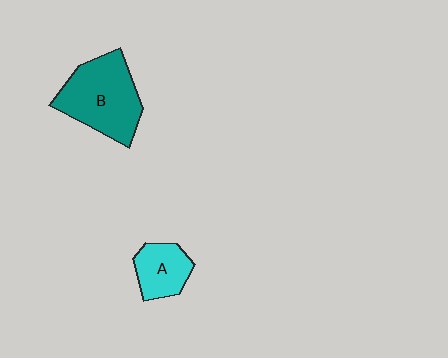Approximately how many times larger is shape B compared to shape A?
Approximately 2.0 times.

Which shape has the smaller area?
Shape A (cyan).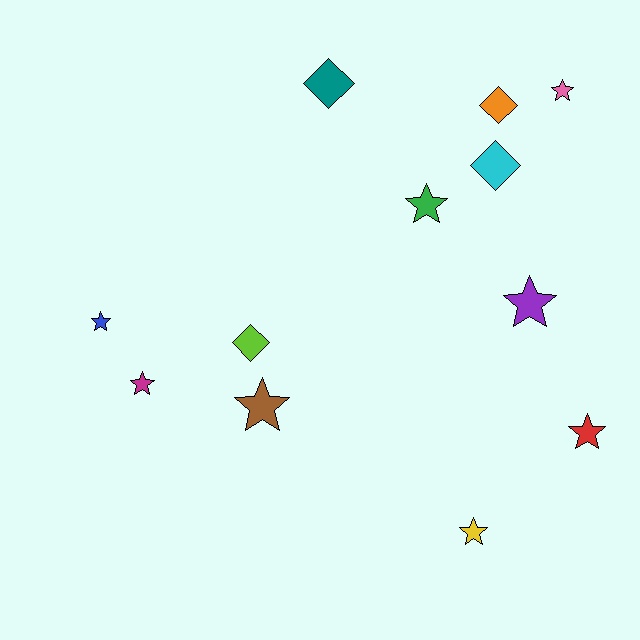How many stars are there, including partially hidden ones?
There are 8 stars.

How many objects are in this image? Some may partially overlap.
There are 12 objects.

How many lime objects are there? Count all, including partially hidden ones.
There is 1 lime object.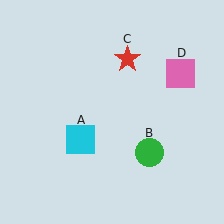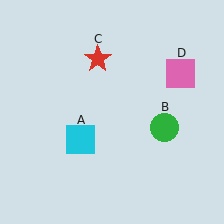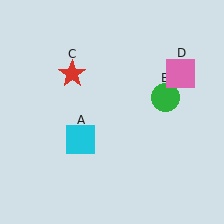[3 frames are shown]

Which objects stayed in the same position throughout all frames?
Cyan square (object A) and pink square (object D) remained stationary.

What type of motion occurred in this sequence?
The green circle (object B), red star (object C) rotated counterclockwise around the center of the scene.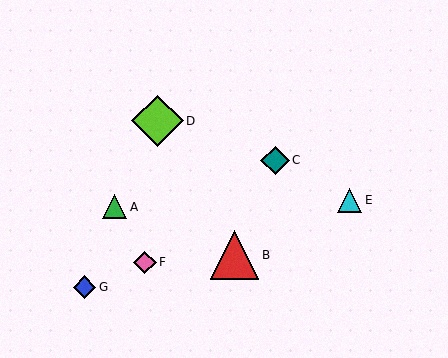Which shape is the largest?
The lime diamond (labeled D) is the largest.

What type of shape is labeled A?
Shape A is a green triangle.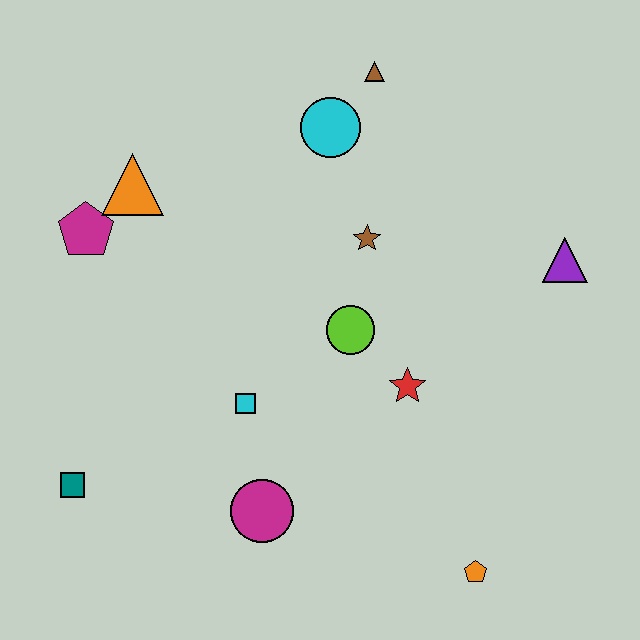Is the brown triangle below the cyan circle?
No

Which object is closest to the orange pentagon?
The red star is closest to the orange pentagon.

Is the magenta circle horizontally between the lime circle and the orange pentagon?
No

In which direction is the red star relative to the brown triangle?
The red star is below the brown triangle.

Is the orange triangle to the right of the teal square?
Yes